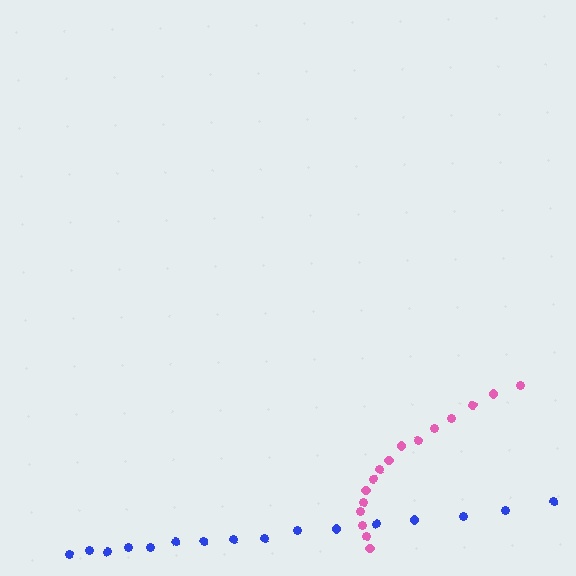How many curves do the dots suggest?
There are 2 distinct paths.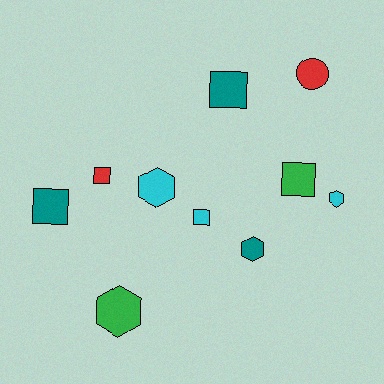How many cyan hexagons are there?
There are 2 cyan hexagons.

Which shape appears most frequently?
Square, with 5 objects.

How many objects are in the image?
There are 10 objects.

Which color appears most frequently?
Teal, with 3 objects.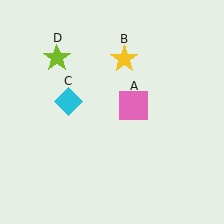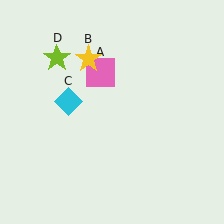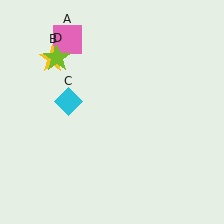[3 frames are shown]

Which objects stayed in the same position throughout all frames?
Cyan diamond (object C) and lime star (object D) remained stationary.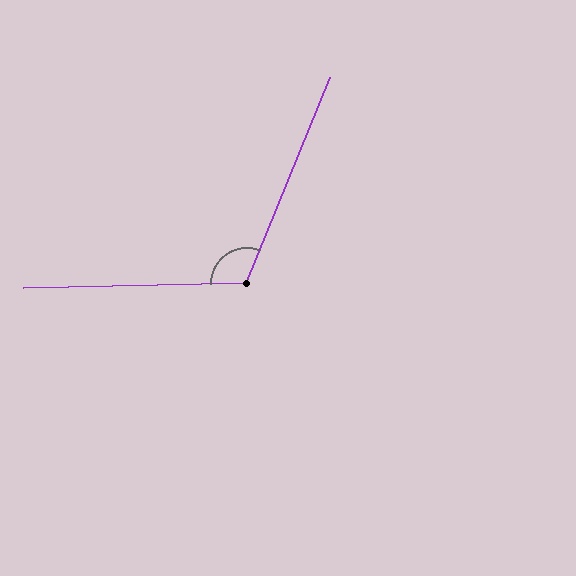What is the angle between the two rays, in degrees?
Approximately 113 degrees.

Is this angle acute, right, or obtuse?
It is obtuse.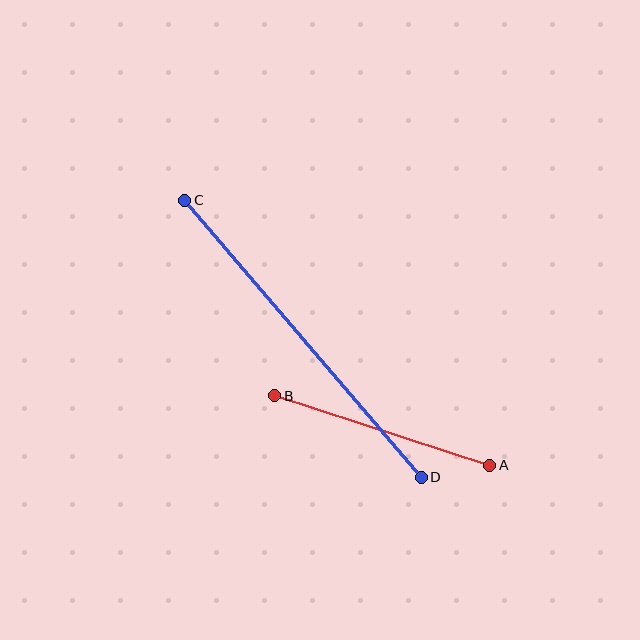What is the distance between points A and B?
The distance is approximately 226 pixels.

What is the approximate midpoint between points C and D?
The midpoint is at approximately (303, 339) pixels.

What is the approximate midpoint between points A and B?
The midpoint is at approximately (382, 431) pixels.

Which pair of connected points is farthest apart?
Points C and D are farthest apart.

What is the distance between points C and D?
The distance is approximately 364 pixels.